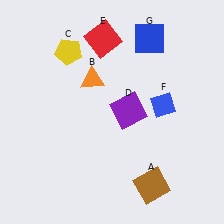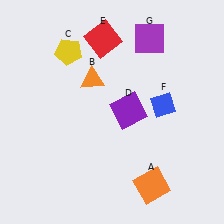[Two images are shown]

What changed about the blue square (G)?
In Image 1, G is blue. In Image 2, it changed to purple.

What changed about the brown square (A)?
In Image 1, A is brown. In Image 2, it changed to orange.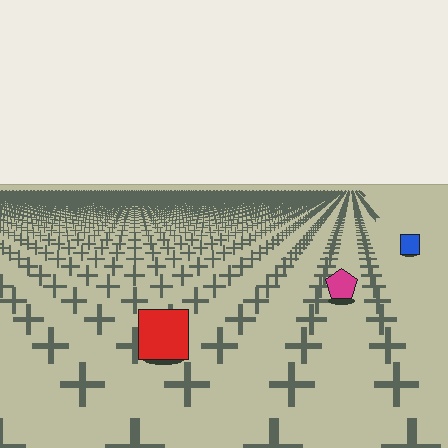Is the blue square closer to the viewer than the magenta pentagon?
No. The magenta pentagon is closer — you can tell from the texture gradient: the ground texture is coarser near it.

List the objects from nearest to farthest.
From nearest to farthest: the red square, the magenta pentagon, the blue square.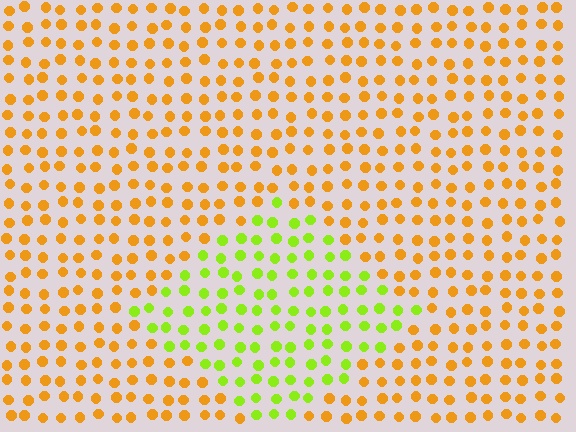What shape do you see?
I see a diamond.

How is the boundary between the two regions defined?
The boundary is defined purely by a slight shift in hue (about 51 degrees). Spacing, size, and orientation are identical on both sides.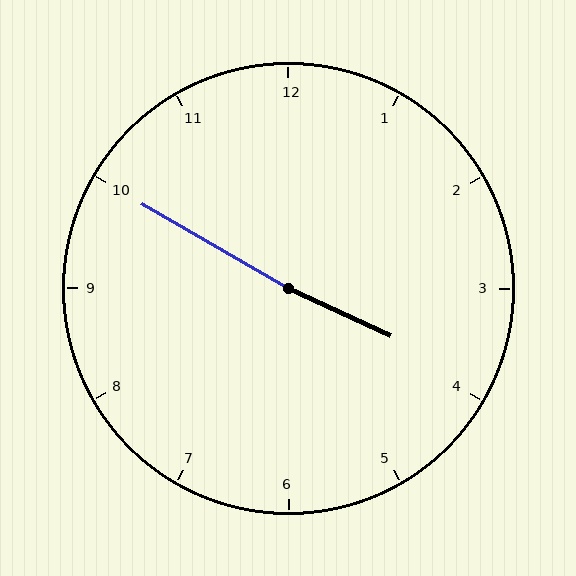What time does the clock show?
3:50.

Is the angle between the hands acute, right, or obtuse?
It is obtuse.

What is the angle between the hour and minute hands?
Approximately 175 degrees.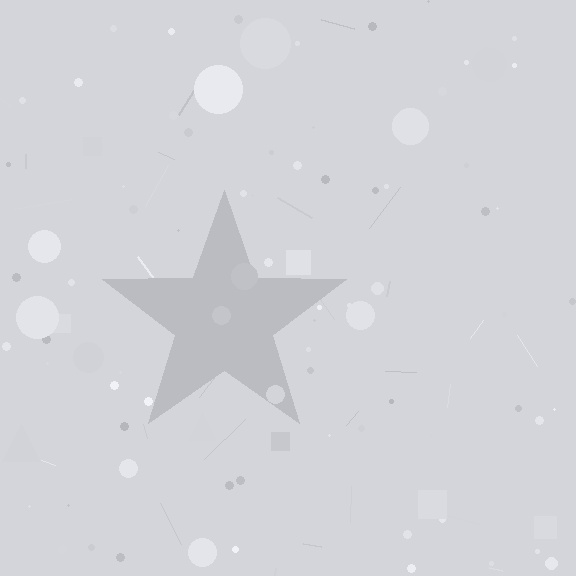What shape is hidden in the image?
A star is hidden in the image.